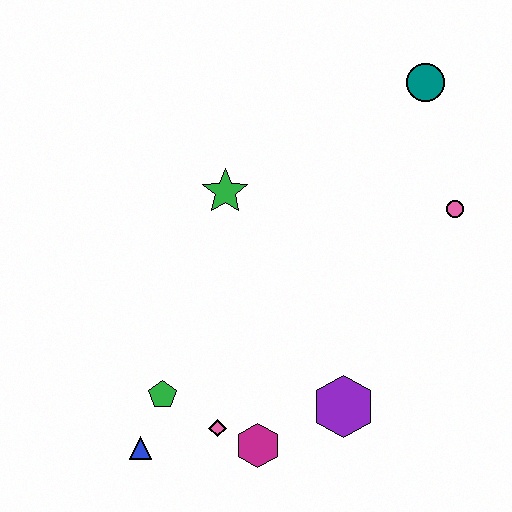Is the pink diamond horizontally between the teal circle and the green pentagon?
Yes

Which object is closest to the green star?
The green pentagon is closest to the green star.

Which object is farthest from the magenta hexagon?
The teal circle is farthest from the magenta hexagon.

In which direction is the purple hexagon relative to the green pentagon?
The purple hexagon is to the right of the green pentagon.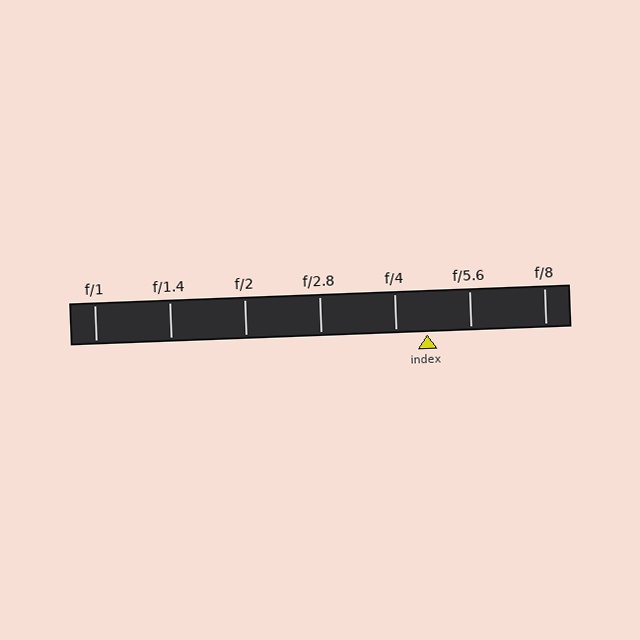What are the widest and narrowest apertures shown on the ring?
The widest aperture shown is f/1 and the narrowest is f/8.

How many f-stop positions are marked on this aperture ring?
There are 7 f-stop positions marked.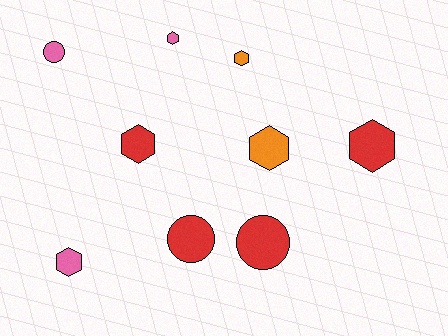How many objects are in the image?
There are 9 objects.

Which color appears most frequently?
Red, with 4 objects.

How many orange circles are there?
There are no orange circles.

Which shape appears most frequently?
Hexagon, with 6 objects.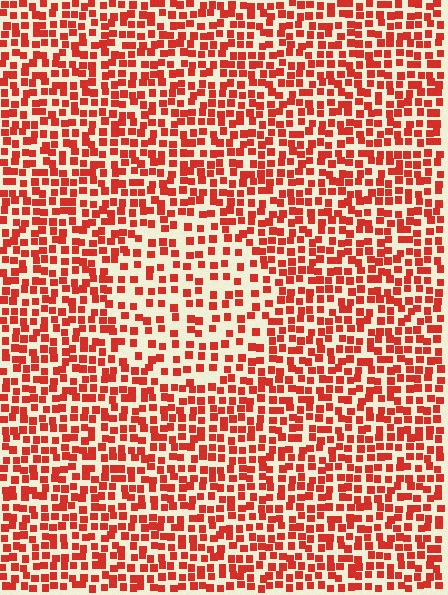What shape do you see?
I see a circle.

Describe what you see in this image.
The image contains small red elements arranged at two different densities. A circle-shaped region is visible where the elements are less densely packed than the surrounding area.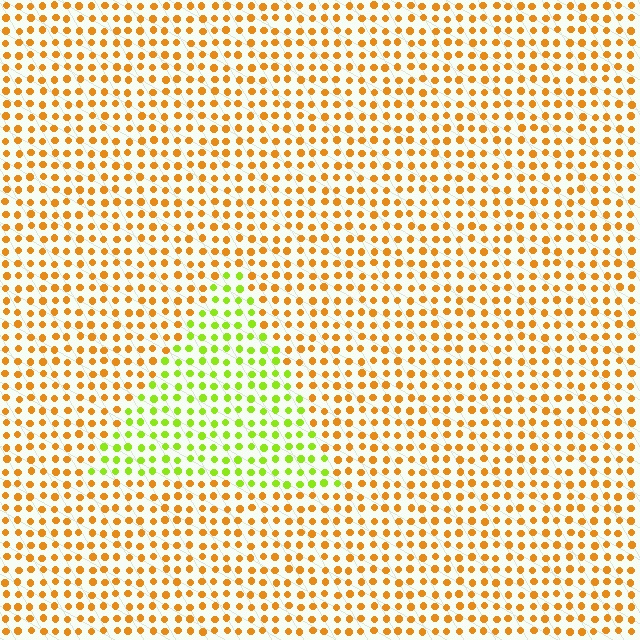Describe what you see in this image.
The image is filled with small orange elements in a uniform arrangement. A triangle-shaped region is visible where the elements are tinted to a slightly different hue, forming a subtle color boundary.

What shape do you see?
I see a triangle.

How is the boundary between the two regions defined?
The boundary is defined purely by a slight shift in hue (about 54 degrees). Spacing, size, and orientation are identical on both sides.